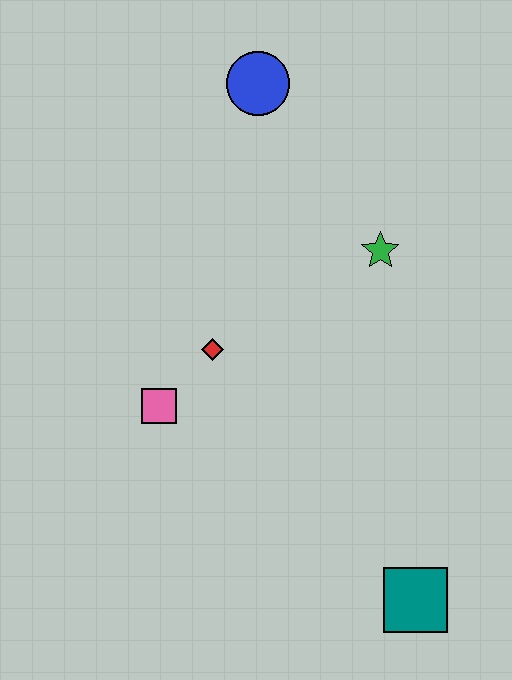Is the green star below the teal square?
No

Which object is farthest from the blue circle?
The teal square is farthest from the blue circle.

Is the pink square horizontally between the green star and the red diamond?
No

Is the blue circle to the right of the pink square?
Yes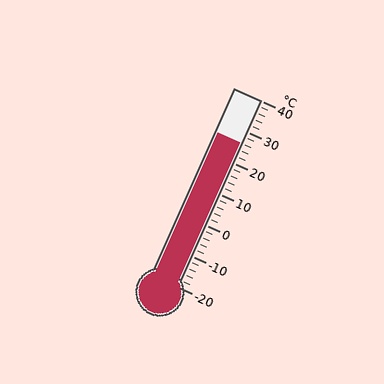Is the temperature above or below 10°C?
The temperature is above 10°C.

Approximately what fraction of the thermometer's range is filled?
The thermometer is filled to approximately 75% of its range.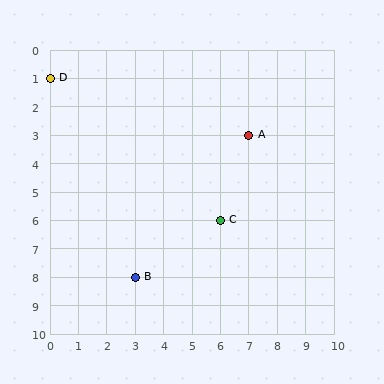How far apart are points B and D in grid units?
Points B and D are 3 columns and 7 rows apart (about 7.6 grid units diagonally).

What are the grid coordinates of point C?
Point C is at grid coordinates (6, 6).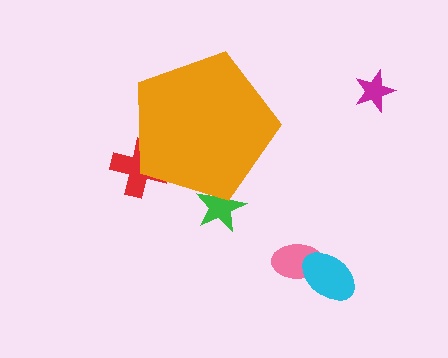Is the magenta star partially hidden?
No, the magenta star is fully visible.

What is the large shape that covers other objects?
An orange pentagon.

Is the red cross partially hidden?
Yes, the red cross is partially hidden behind the orange pentagon.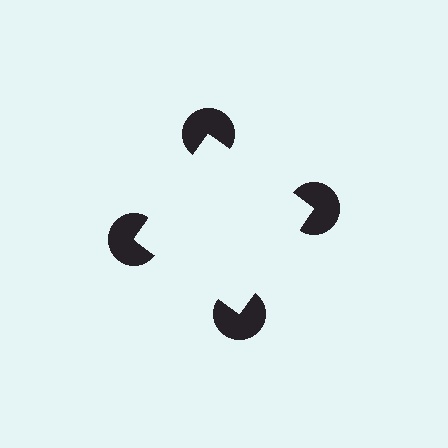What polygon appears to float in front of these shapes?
An illusory square — its edges are inferred from the aligned wedge cuts in the pac-man discs, not physically drawn.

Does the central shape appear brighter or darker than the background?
It typically appears slightly brighter than the background, even though no actual brightness change is drawn.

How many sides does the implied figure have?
4 sides.